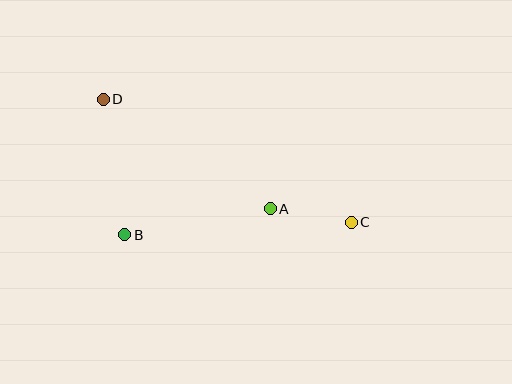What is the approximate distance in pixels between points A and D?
The distance between A and D is approximately 200 pixels.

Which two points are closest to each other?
Points A and C are closest to each other.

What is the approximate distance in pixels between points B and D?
The distance between B and D is approximately 137 pixels.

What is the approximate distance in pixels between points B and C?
The distance between B and C is approximately 226 pixels.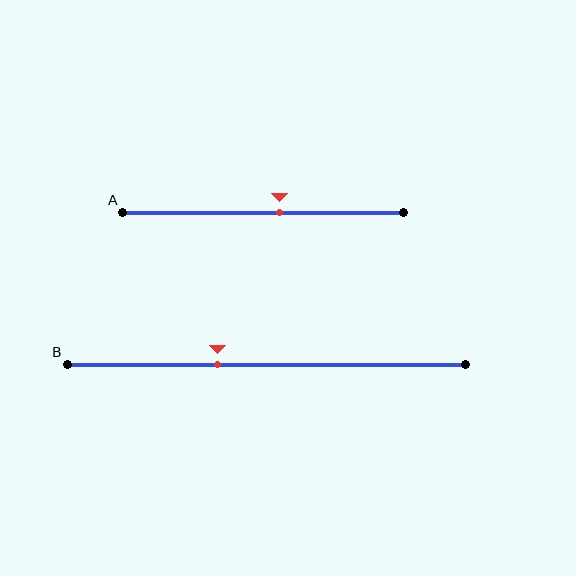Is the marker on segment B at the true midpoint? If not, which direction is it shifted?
No, the marker on segment B is shifted to the left by about 12% of the segment length.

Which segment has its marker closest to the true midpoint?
Segment A has its marker closest to the true midpoint.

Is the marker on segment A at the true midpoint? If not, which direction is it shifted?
No, the marker on segment A is shifted to the right by about 6% of the segment length.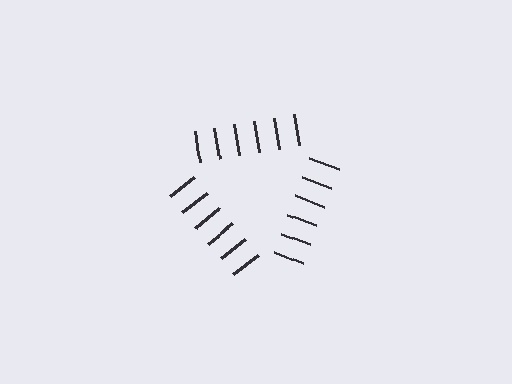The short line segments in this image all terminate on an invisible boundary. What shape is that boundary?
An illusory triangle — the line segments terminate on its edges but no continuous stroke is drawn.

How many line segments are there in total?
18 — 6 along each of the 3 edges.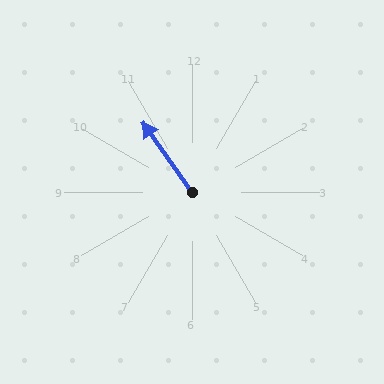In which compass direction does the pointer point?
Northwest.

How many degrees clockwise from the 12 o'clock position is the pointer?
Approximately 325 degrees.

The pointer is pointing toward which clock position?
Roughly 11 o'clock.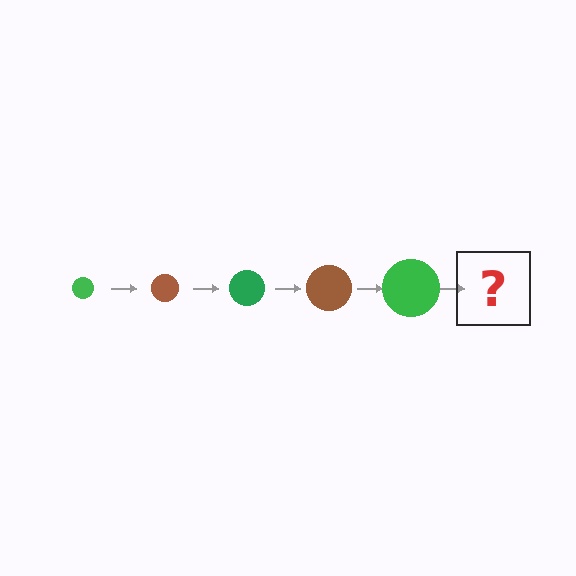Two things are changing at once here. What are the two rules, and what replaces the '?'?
The two rules are that the circle grows larger each step and the color cycles through green and brown. The '?' should be a brown circle, larger than the previous one.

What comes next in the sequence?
The next element should be a brown circle, larger than the previous one.